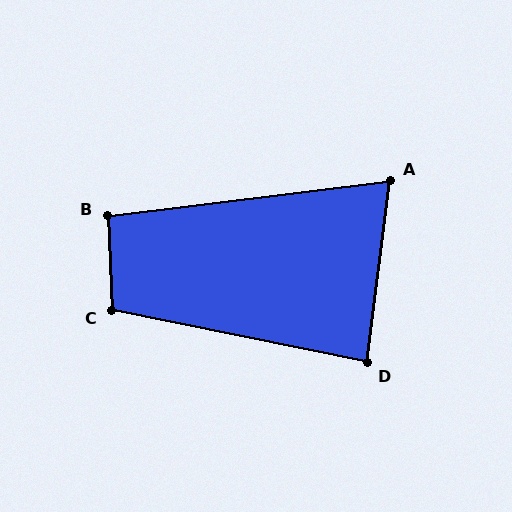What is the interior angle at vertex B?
Approximately 94 degrees (approximately right).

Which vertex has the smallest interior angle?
A, at approximately 76 degrees.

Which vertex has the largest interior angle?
C, at approximately 104 degrees.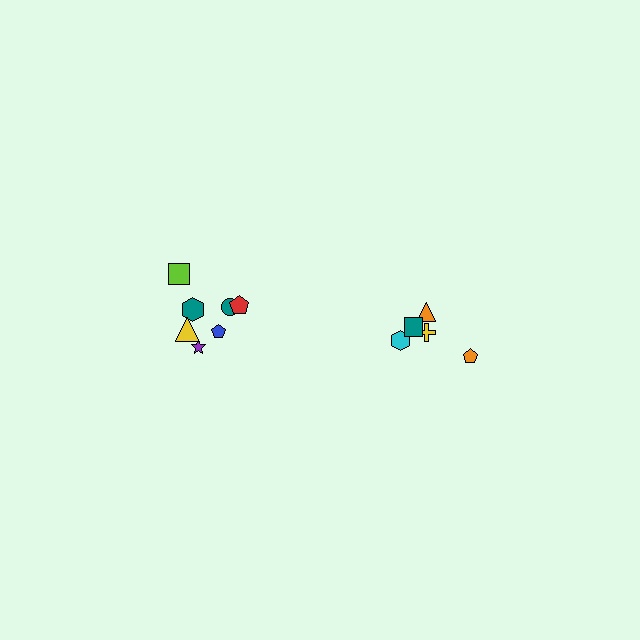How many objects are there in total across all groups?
There are 12 objects.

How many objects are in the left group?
There are 7 objects.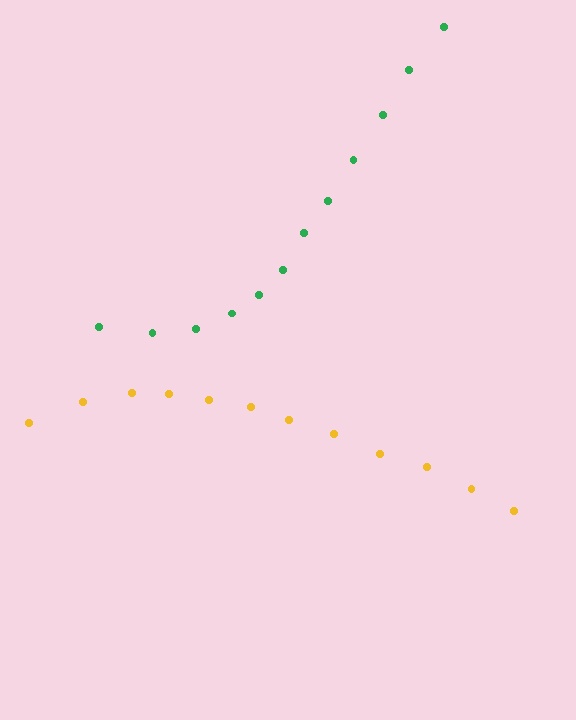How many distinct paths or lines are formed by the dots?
There are 2 distinct paths.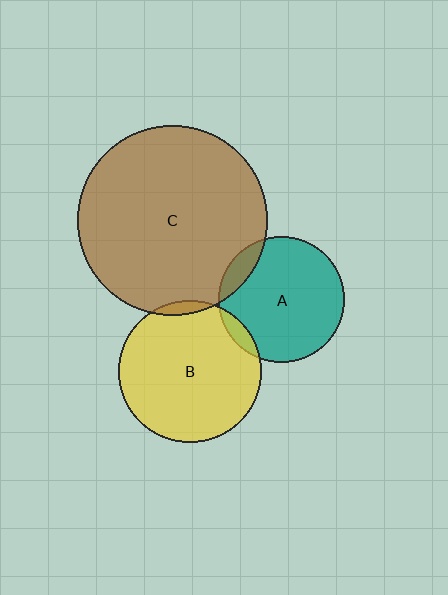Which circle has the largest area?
Circle C (brown).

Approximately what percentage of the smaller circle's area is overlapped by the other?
Approximately 5%.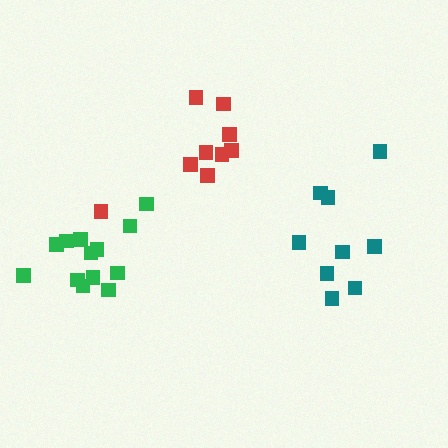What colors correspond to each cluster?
The clusters are colored: teal, red, green.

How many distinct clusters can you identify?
There are 3 distinct clusters.